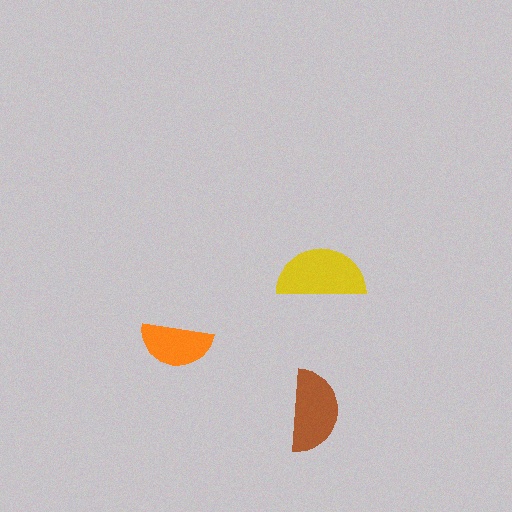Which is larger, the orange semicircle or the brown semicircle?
The brown one.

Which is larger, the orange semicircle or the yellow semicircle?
The yellow one.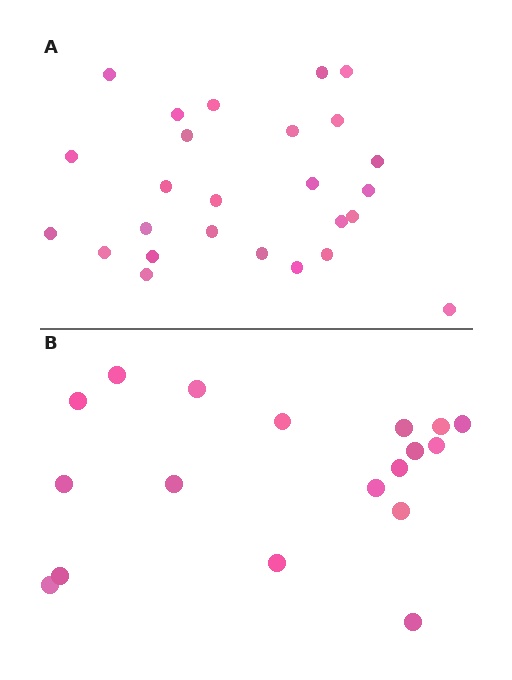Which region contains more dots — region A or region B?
Region A (the top region) has more dots.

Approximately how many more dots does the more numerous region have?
Region A has roughly 8 or so more dots than region B.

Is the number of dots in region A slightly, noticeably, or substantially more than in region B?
Region A has noticeably more, but not dramatically so. The ratio is roughly 1.4 to 1.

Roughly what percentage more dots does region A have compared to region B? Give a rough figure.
About 45% more.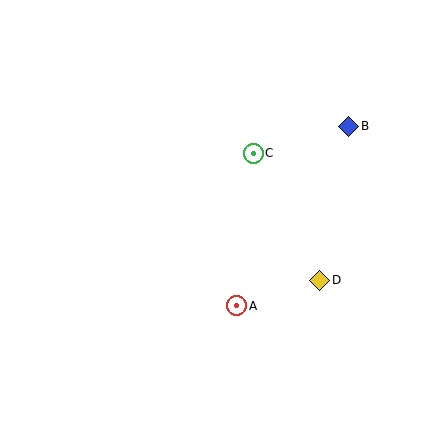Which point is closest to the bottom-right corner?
Point D is closest to the bottom-right corner.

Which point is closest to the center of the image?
Point C at (253, 153) is closest to the center.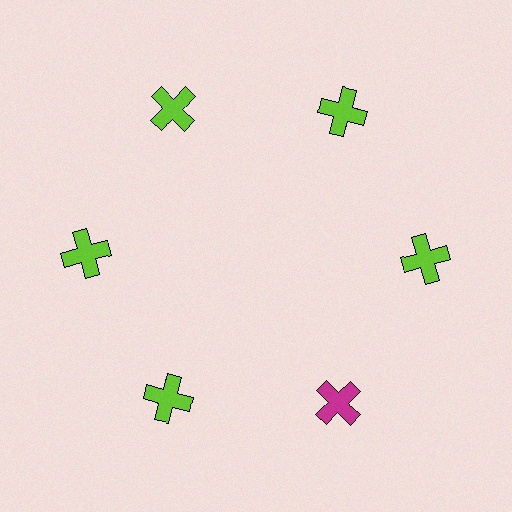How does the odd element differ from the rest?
It has a different color: magenta instead of lime.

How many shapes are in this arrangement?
There are 6 shapes arranged in a ring pattern.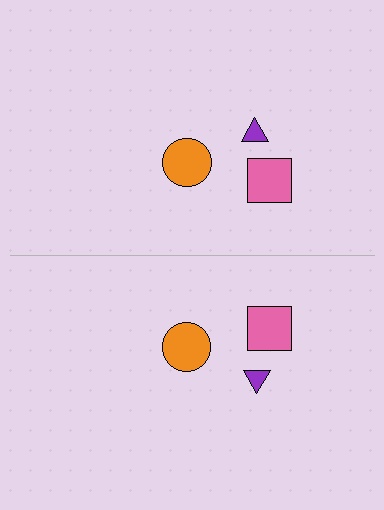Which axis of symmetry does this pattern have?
The pattern has a horizontal axis of symmetry running through the center of the image.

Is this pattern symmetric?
Yes, this pattern has bilateral (reflection) symmetry.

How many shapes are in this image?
There are 6 shapes in this image.